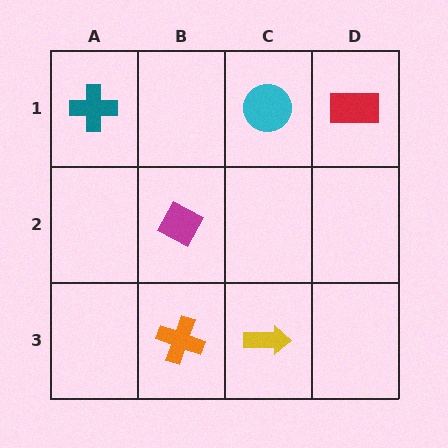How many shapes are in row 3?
2 shapes.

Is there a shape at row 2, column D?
No, that cell is empty.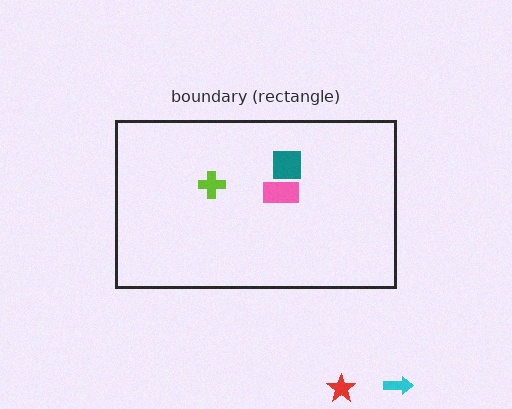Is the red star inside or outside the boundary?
Outside.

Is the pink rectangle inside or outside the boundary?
Inside.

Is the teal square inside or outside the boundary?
Inside.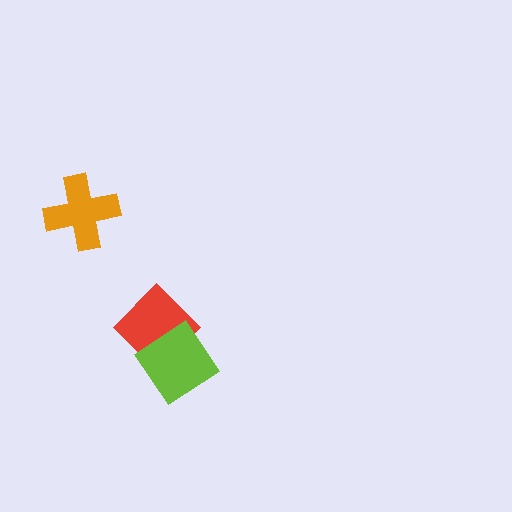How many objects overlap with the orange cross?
0 objects overlap with the orange cross.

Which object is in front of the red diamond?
The lime diamond is in front of the red diamond.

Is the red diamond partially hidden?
Yes, it is partially covered by another shape.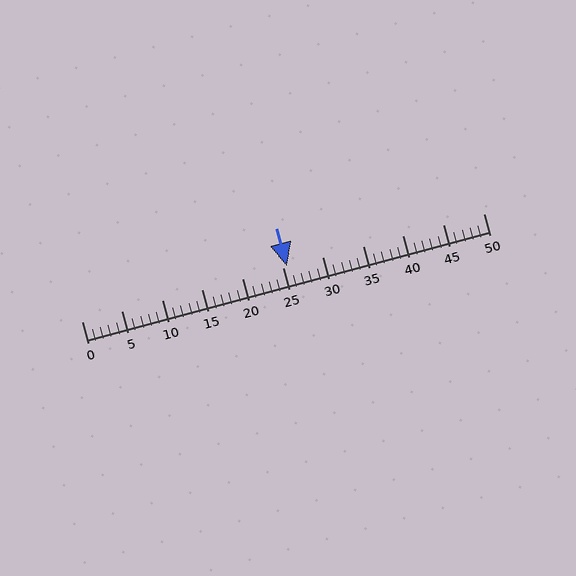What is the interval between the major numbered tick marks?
The major tick marks are spaced 5 units apart.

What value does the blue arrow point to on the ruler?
The blue arrow points to approximately 26.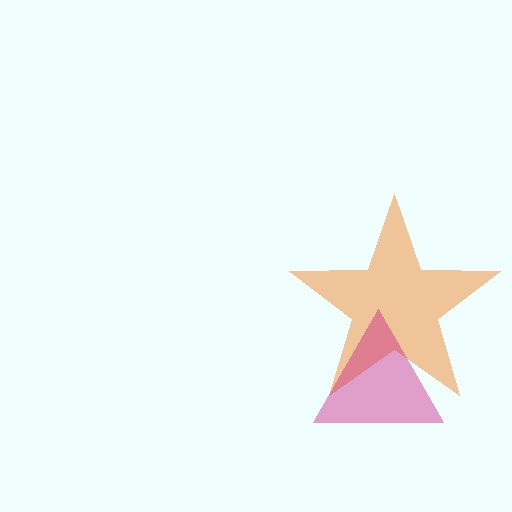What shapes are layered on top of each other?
The layered shapes are: an orange star, a magenta triangle.